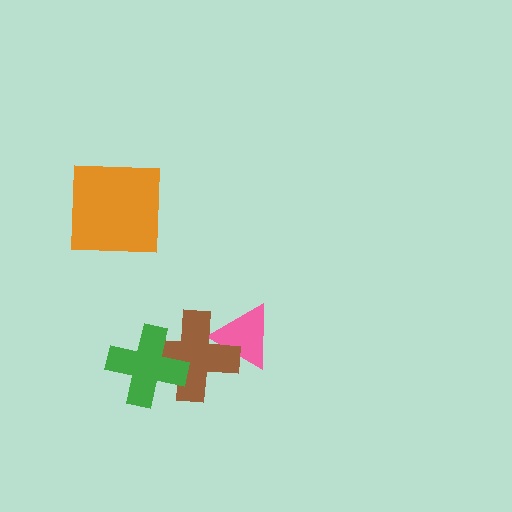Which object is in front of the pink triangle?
The brown cross is in front of the pink triangle.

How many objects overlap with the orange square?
0 objects overlap with the orange square.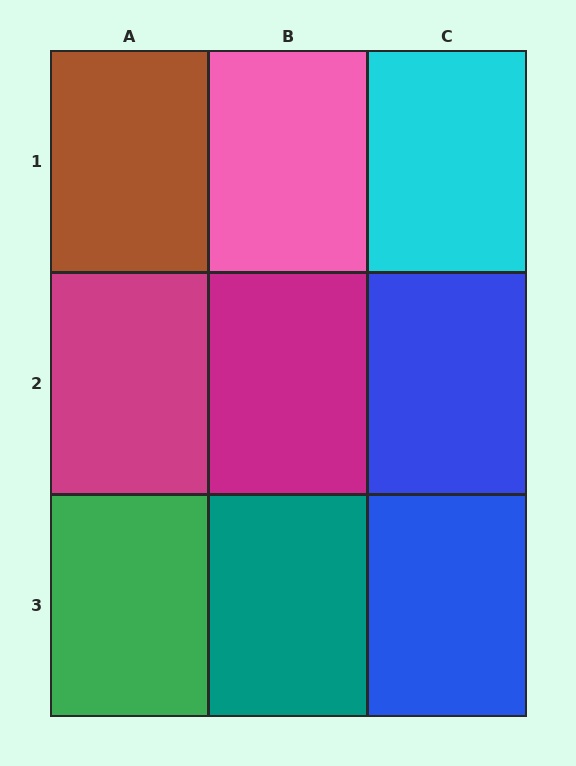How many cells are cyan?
1 cell is cyan.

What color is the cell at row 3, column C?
Blue.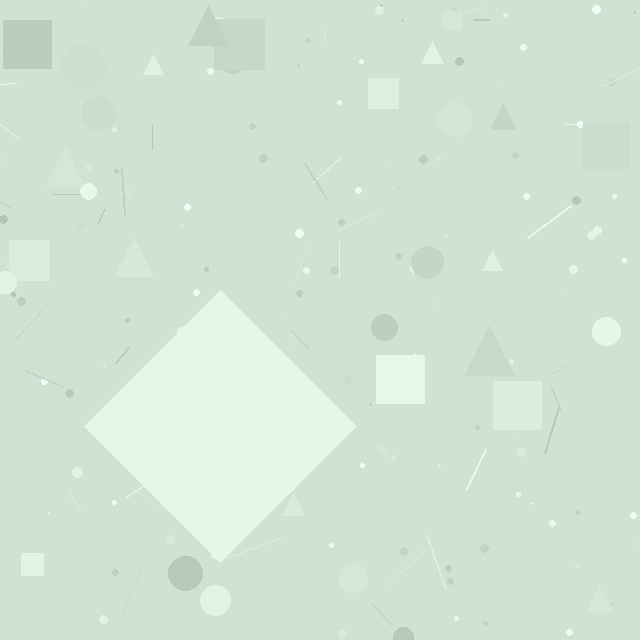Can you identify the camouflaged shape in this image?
The camouflaged shape is a diamond.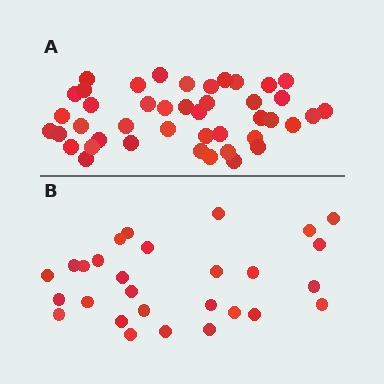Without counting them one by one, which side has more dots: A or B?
Region A (the top region) has more dots.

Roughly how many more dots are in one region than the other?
Region A has approximately 15 more dots than region B.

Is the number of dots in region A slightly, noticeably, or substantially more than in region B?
Region A has substantially more. The ratio is roughly 1.5 to 1.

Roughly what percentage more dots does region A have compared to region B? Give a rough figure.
About 55% more.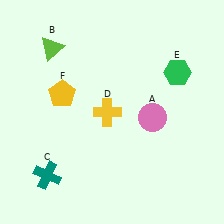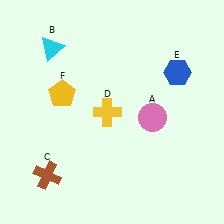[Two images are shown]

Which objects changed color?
B changed from lime to cyan. C changed from teal to brown. E changed from green to blue.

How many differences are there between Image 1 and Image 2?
There are 3 differences between the two images.